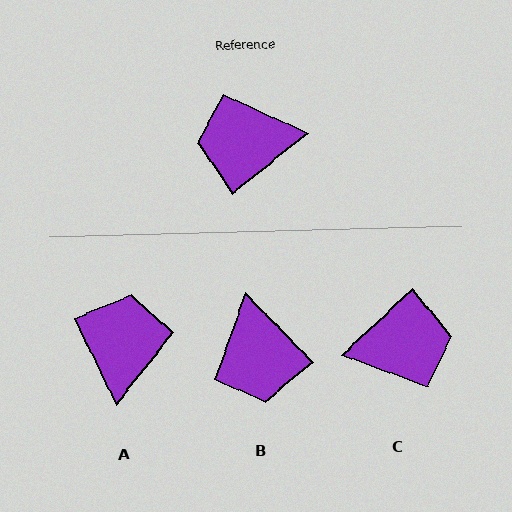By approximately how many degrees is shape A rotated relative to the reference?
Approximately 103 degrees clockwise.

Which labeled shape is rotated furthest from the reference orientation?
C, about 176 degrees away.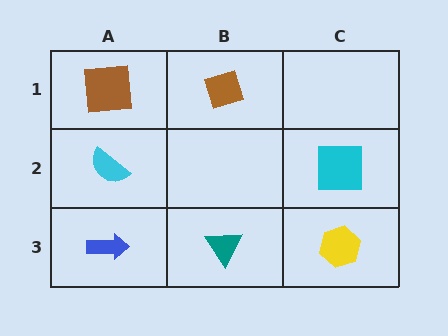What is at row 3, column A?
A blue arrow.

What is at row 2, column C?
A cyan square.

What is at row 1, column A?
A brown square.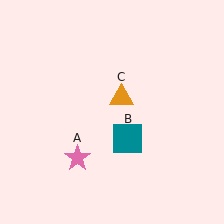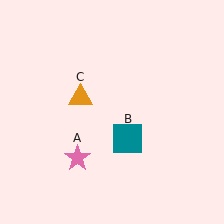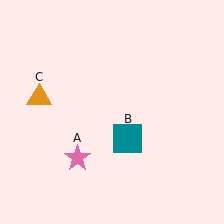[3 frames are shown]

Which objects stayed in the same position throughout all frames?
Pink star (object A) and teal square (object B) remained stationary.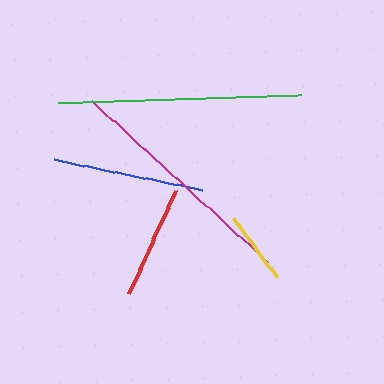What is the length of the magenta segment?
The magenta segment is approximately 239 pixels long.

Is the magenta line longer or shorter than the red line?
The magenta line is longer than the red line.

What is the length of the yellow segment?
The yellow segment is approximately 73 pixels long.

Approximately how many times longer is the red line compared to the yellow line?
The red line is approximately 1.6 times the length of the yellow line.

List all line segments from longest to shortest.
From longest to shortest: green, magenta, blue, red, yellow.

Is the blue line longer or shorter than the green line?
The green line is longer than the blue line.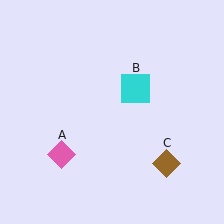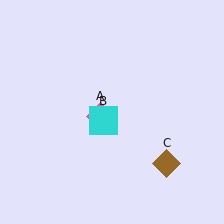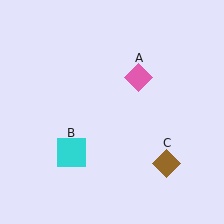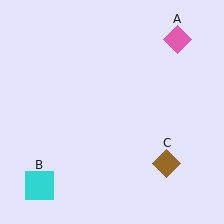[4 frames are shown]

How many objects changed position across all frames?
2 objects changed position: pink diamond (object A), cyan square (object B).